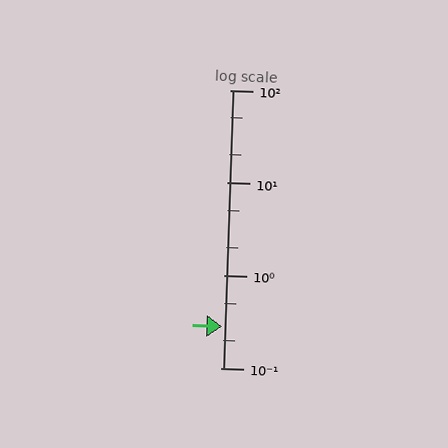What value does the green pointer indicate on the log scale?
The pointer indicates approximately 0.28.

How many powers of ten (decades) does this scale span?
The scale spans 3 decades, from 0.1 to 100.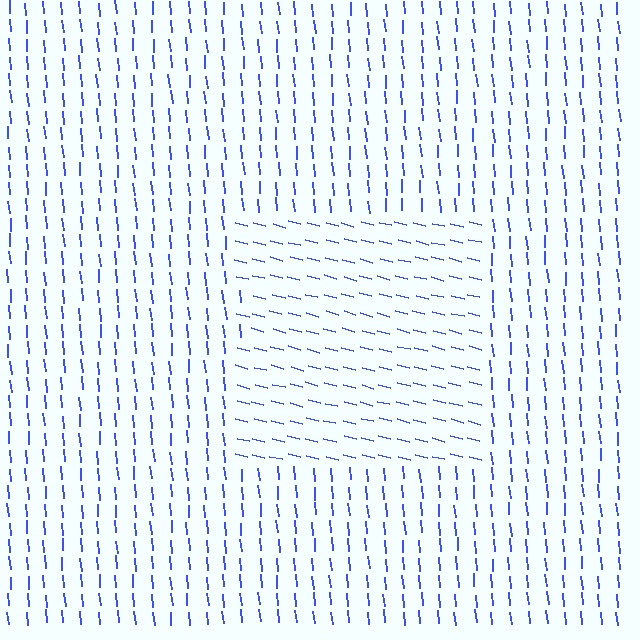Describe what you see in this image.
The image is filled with small blue line segments. A rectangle region in the image has lines oriented differently from the surrounding lines, creating a visible texture boundary.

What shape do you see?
I see a rectangle.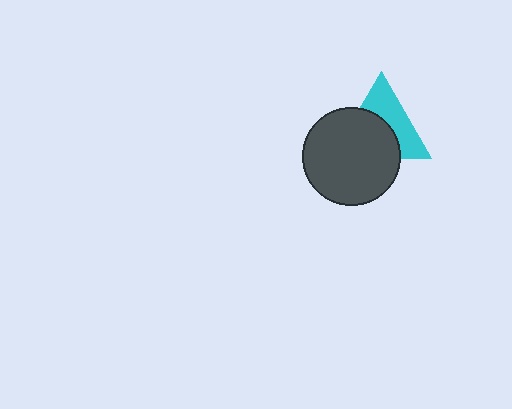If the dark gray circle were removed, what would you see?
You would see the complete cyan triangle.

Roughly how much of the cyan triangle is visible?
About half of it is visible (roughly 47%).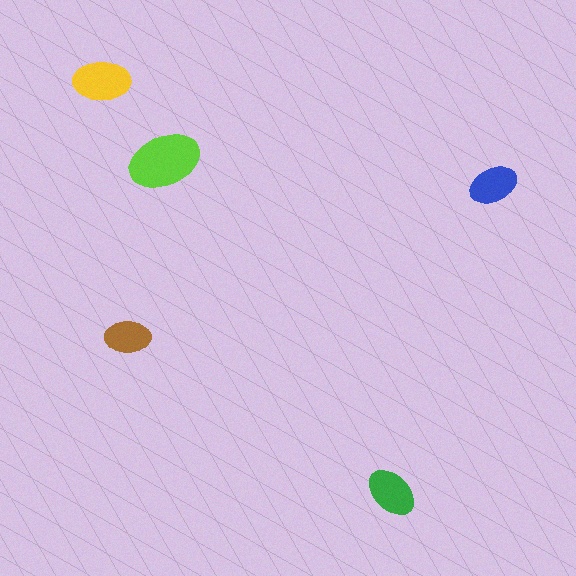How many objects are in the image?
There are 5 objects in the image.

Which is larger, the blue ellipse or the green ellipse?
The green one.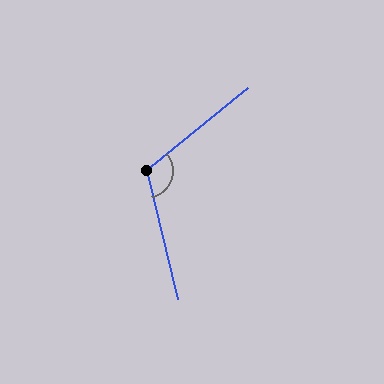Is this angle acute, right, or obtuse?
It is obtuse.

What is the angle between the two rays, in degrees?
Approximately 116 degrees.